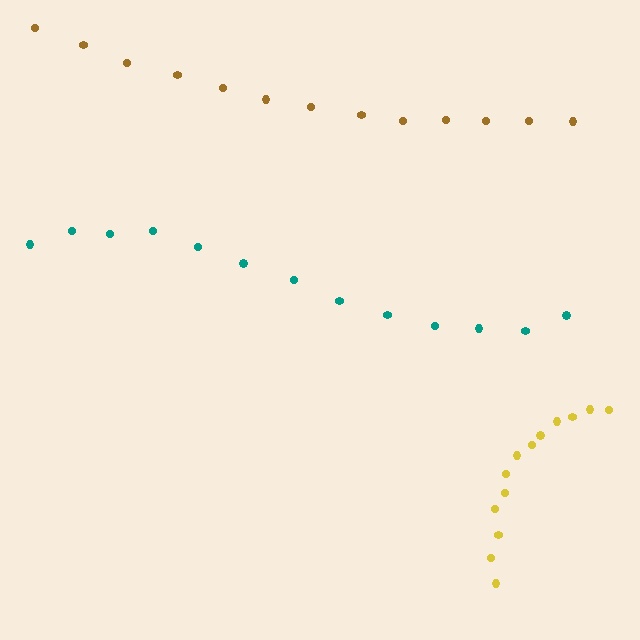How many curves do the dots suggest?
There are 3 distinct paths.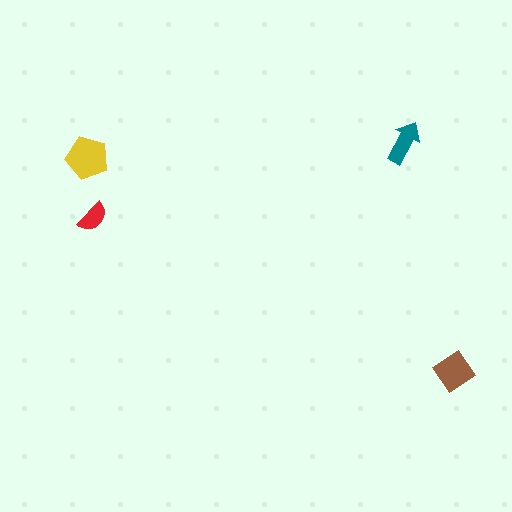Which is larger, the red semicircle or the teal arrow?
The teal arrow.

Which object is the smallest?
The red semicircle.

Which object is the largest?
The yellow pentagon.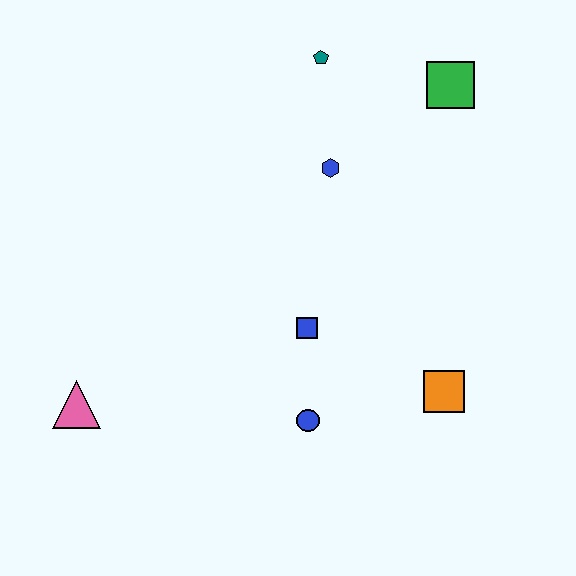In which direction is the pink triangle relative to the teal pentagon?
The pink triangle is below the teal pentagon.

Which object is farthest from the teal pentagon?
The pink triangle is farthest from the teal pentagon.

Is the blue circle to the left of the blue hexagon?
Yes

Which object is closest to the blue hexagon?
The teal pentagon is closest to the blue hexagon.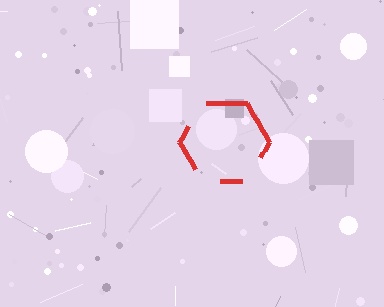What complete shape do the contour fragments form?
The contour fragments form a hexagon.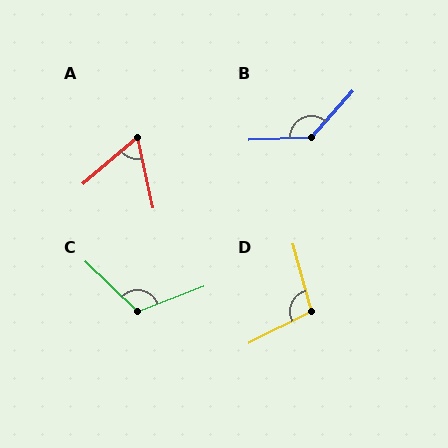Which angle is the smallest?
A, at approximately 62 degrees.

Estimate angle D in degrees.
Approximately 101 degrees.